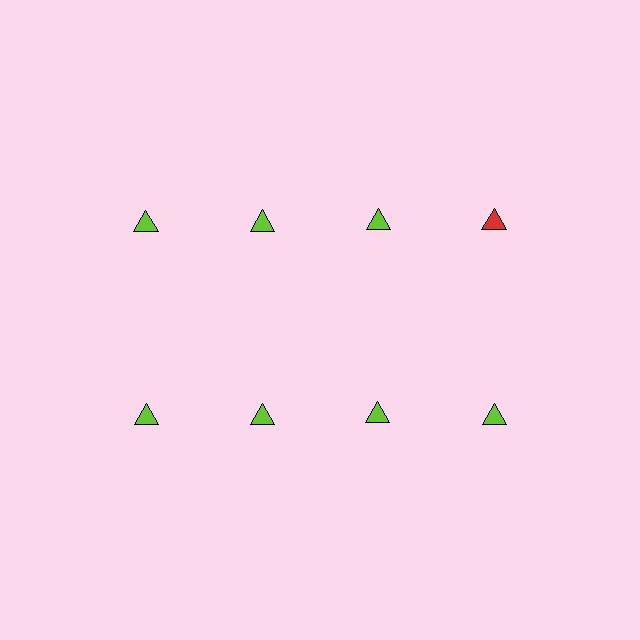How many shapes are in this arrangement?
There are 8 shapes arranged in a grid pattern.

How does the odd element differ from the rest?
It has a different color: red instead of lime.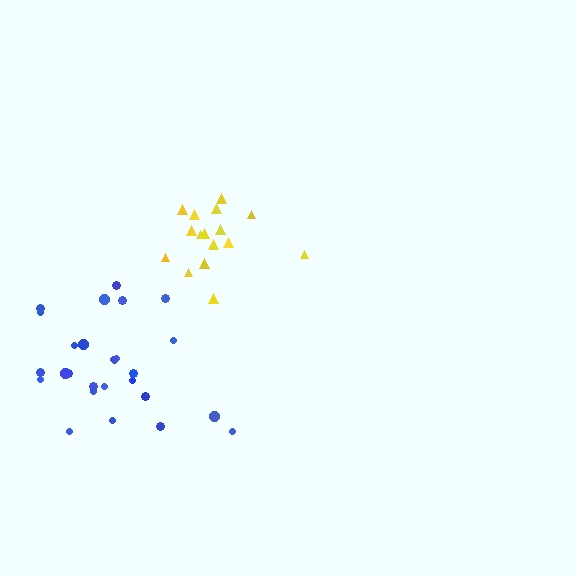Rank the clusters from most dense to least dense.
yellow, blue.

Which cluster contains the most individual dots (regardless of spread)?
Blue (27).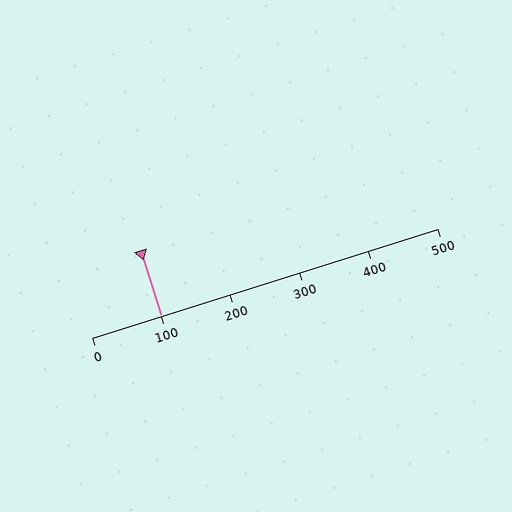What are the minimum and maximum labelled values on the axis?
The axis runs from 0 to 500.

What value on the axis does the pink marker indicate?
The marker indicates approximately 100.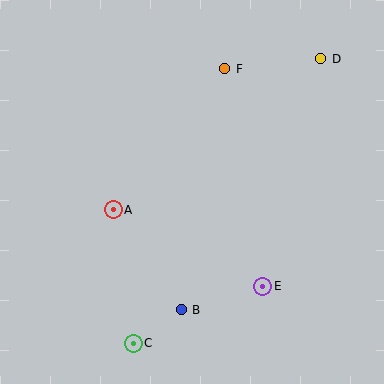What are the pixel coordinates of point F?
Point F is at (225, 69).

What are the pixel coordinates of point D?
Point D is at (321, 59).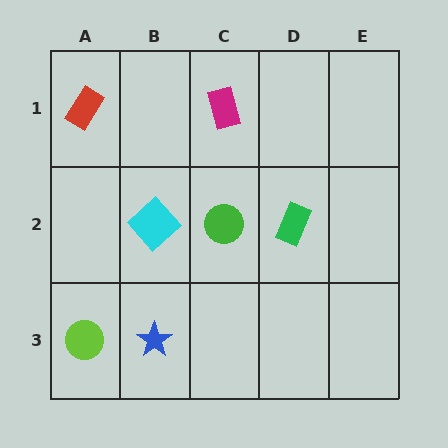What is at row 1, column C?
A magenta rectangle.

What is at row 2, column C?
A green circle.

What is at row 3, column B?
A blue star.